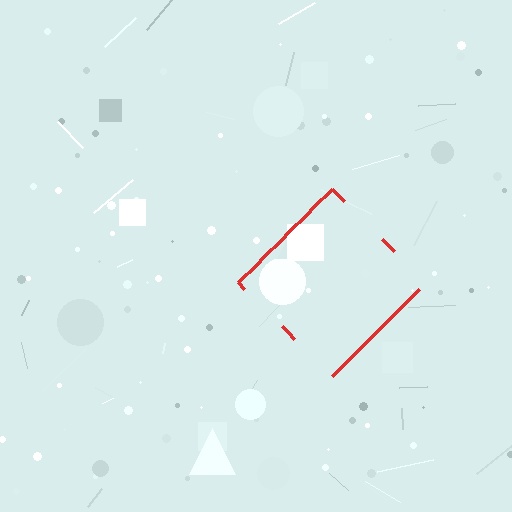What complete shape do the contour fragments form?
The contour fragments form a diamond.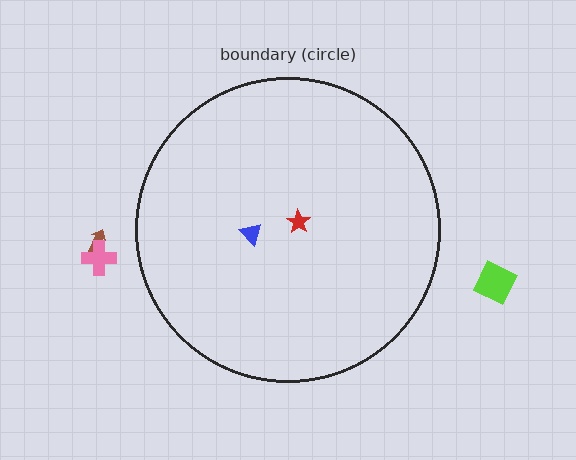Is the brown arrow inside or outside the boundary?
Outside.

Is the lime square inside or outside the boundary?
Outside.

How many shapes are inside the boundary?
2 inside, 3 outside.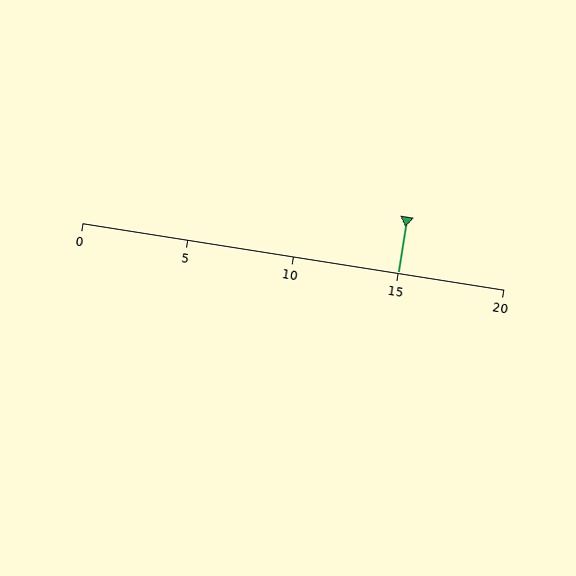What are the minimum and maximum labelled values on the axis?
The axis runs from 0 to 20.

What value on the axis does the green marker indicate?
The marker indicates approximately 15.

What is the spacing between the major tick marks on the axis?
The major ticks are spaced 5 apart.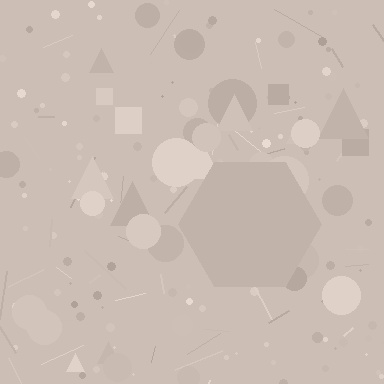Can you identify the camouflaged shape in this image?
The camouflaged shape is a hexagon.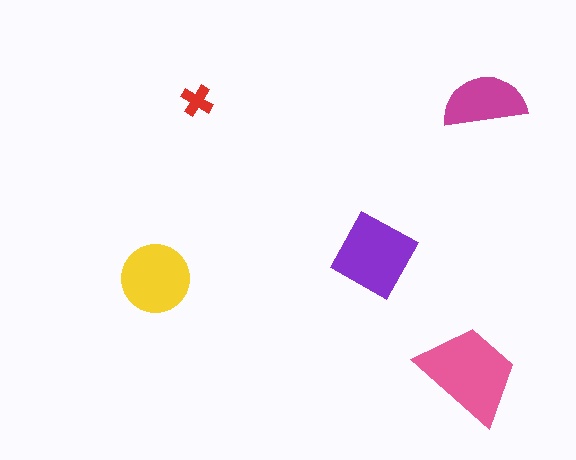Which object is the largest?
The pink trapezoid.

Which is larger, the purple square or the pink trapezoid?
The pink trapezoid.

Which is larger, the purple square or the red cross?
The purple square.